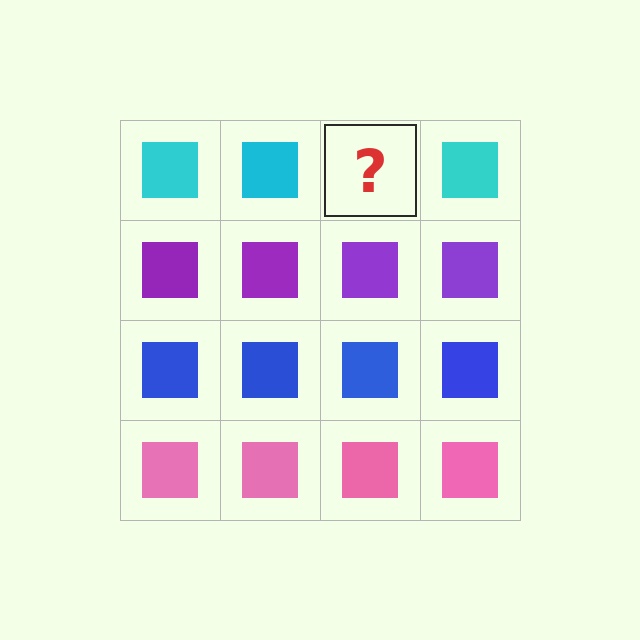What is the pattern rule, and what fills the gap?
The rule is that each row has a consistent color. The gap should be filled with a cyan square.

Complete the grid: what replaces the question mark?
The question mark should be replaced with a cyan square.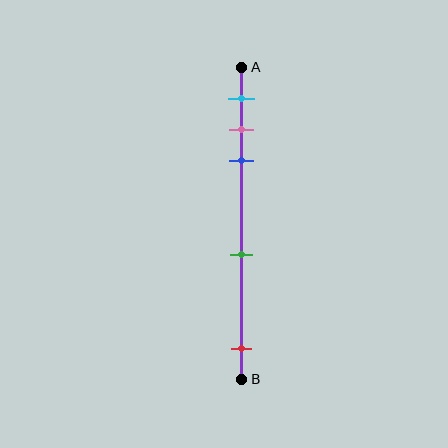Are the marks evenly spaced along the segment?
No, the marks are not evenly spaced.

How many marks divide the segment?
There are 5 marks dividing the segment.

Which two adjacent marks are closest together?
The pink and blue marks are the closest adjacent pair.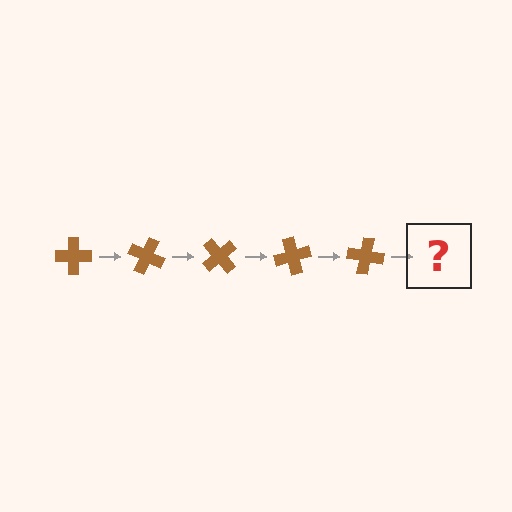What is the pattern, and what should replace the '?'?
The pattern is that the cross rotates 25 degrees each step. The '?' should be a brown cross rotated 125 degrees.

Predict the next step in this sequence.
The next step is a brown cross rotated 125 degrees.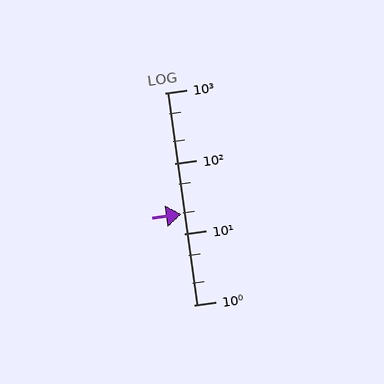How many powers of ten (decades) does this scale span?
The scale spans 3 decades, from 1 to 1000.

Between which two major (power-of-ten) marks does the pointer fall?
The pointer is between 10 and 100.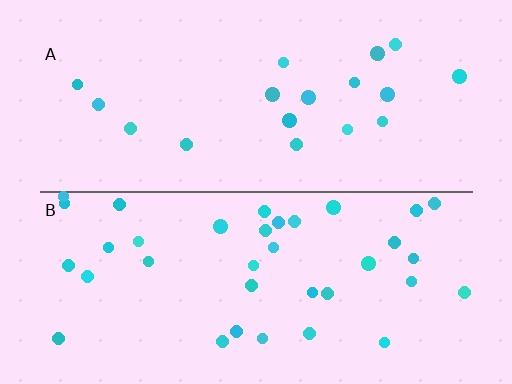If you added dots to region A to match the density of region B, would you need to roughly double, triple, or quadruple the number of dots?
Approximately double.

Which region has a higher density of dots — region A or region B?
B (the bottom).